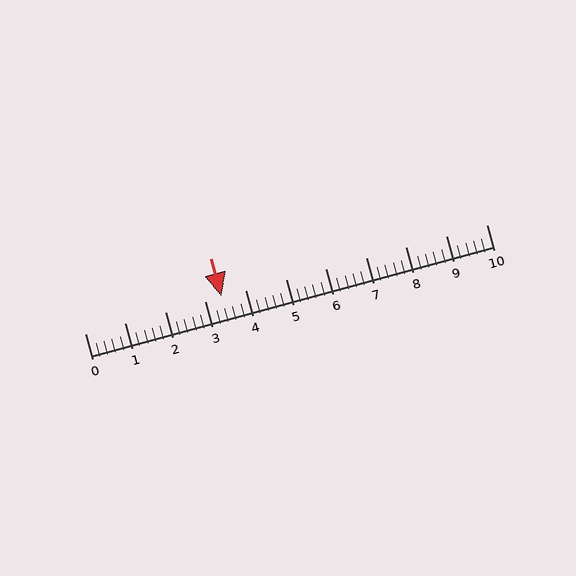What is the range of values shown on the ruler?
The ruler shows values from 0 to 10.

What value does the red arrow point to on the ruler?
The red arrow points to approximately 3.4.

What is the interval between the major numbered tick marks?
The major tick marks are spaced 1 units apart.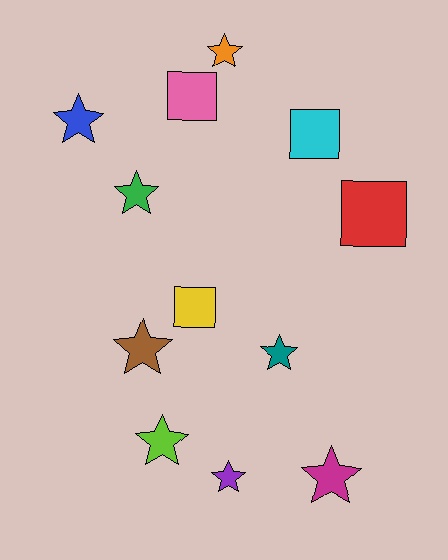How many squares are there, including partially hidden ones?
There are 4 squares.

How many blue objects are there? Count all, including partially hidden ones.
There is 1 blue object.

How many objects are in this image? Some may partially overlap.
There are 12 objects.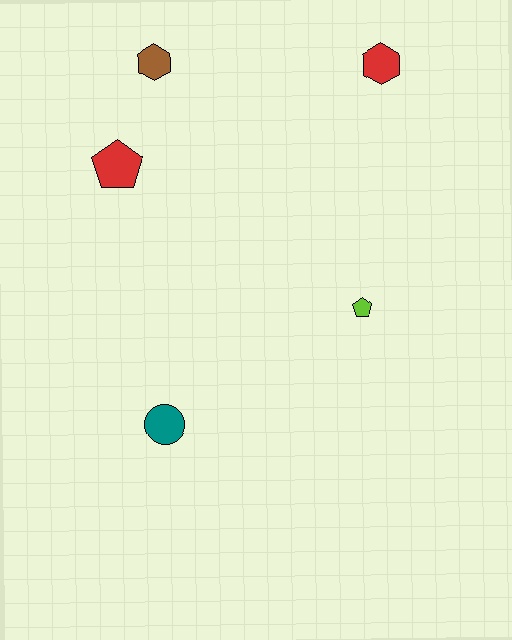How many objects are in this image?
There are 5 objects.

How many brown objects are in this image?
There is 1 brown object.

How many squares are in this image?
There are no squares.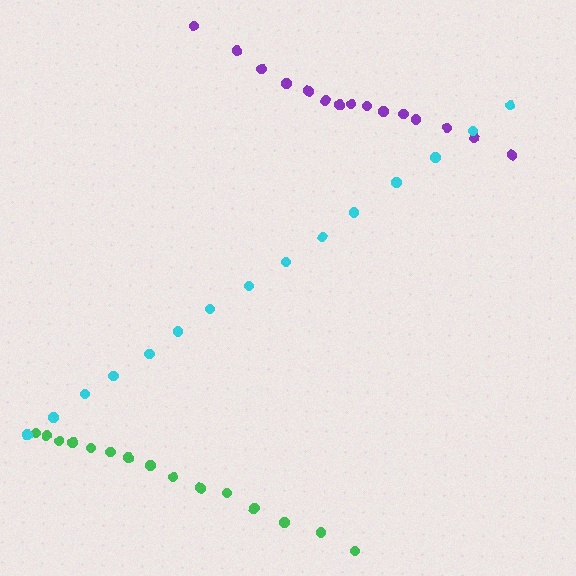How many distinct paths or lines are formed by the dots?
There are 3 distinct paths.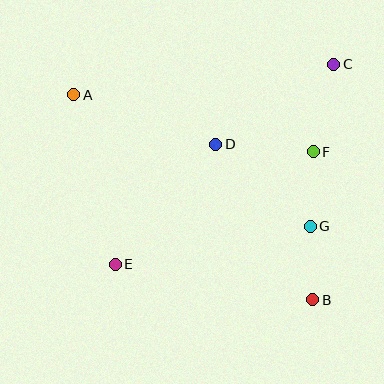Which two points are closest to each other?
Points B and G are closest to each other.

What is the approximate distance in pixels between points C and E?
The distance between C and E is approximately 296 pixels.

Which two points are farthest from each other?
Points A and B are farthest from each other.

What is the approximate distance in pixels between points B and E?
The distance between B and E is approximately 200 pixels.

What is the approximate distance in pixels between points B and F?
The distance between B and F is approximately 148 pixels.